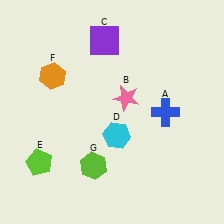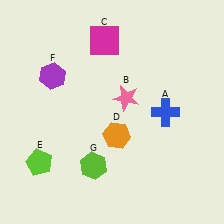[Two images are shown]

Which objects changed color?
C changed from purple to magenta. D changed from cyan to orange. F changed from orange to purple.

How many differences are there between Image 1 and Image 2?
There are 3 differences between the two images.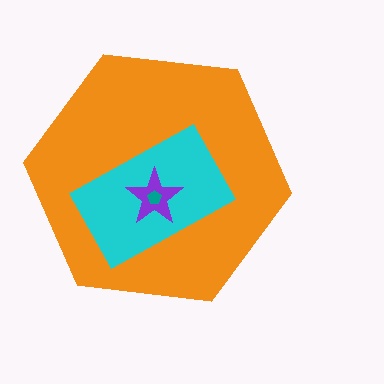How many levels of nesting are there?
4.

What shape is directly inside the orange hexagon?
The cyan rectangle.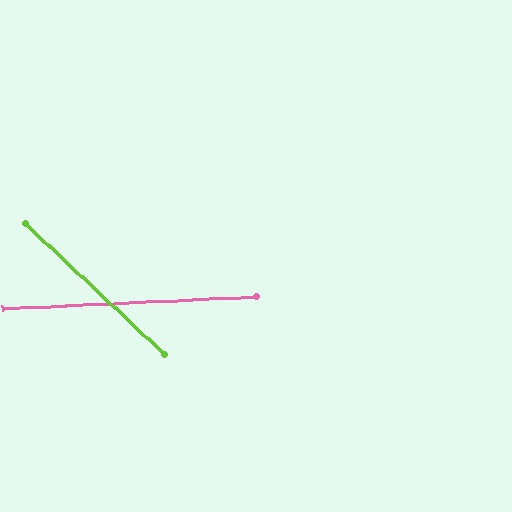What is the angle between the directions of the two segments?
Approximately 46 degrees.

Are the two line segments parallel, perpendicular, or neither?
Neither parallel nor perpendicular — they differ by about 46°.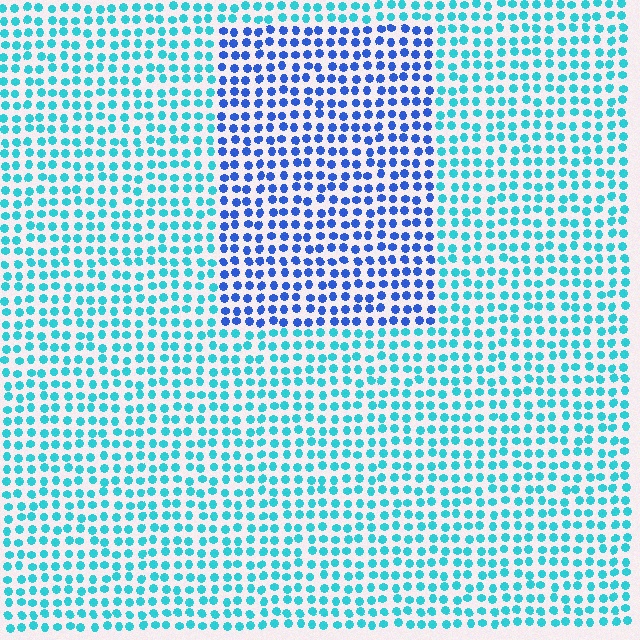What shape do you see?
I see a rectangle.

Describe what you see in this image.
The image is filled with small cyan elements in a uniform arrangement. A rectangle-shaped region is visible where the elements are tinted to a slightly different hue, forming a subtle color boundary.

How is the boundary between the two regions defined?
The boundary is defined purely by a slight shift in hue (about 42 degrees). Spacing, size, and orientation are identical on both sides.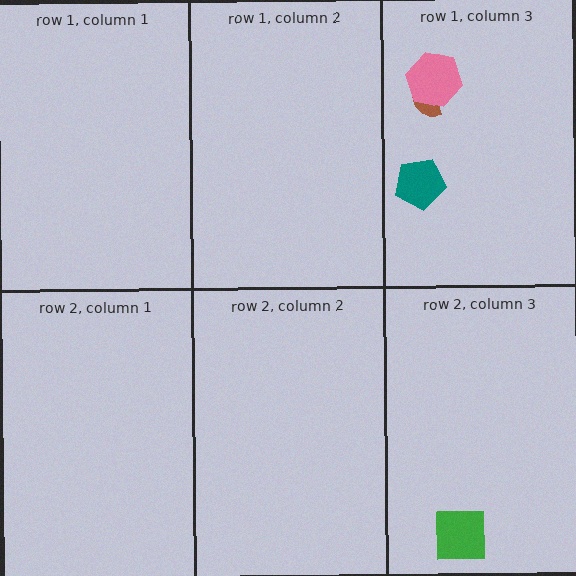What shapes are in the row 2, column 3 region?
The green square.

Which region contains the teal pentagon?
The row 1, column 3 region.